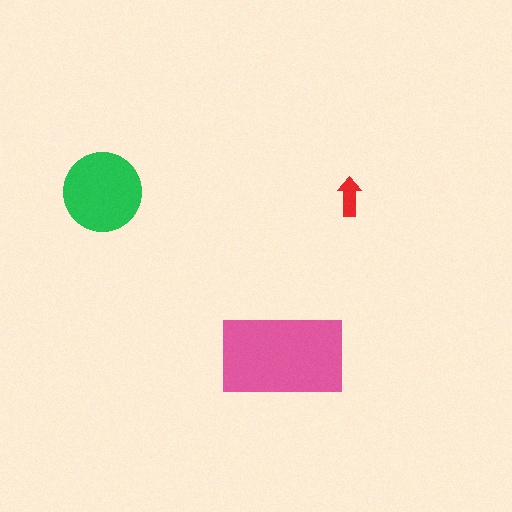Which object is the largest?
The pink rectangle.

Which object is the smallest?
The red arrow.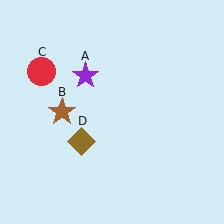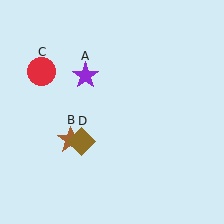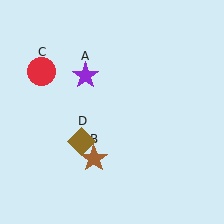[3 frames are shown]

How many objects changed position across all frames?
1 object changed position: brown star (object B).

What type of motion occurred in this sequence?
The brown star (object B) rotated counterclockwise around the center of the scene.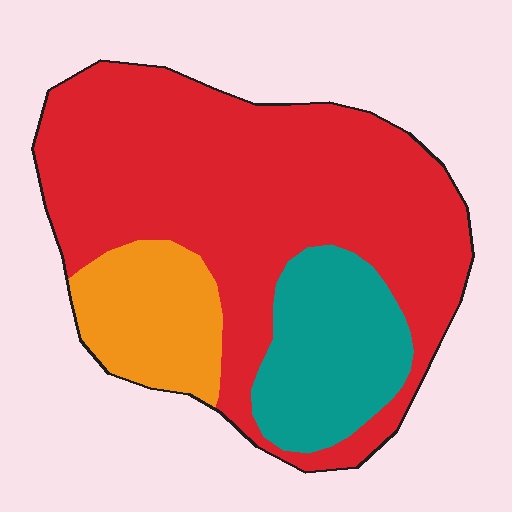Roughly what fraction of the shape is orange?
Orange takes up less than a sixth of the shape.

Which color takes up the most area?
Red, at roughly 65%.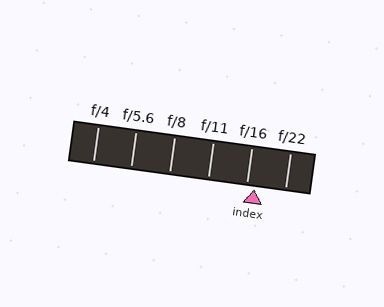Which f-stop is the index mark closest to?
The index mark is closest to f/16.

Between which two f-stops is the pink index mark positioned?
The index mark is between f/16 and f/22.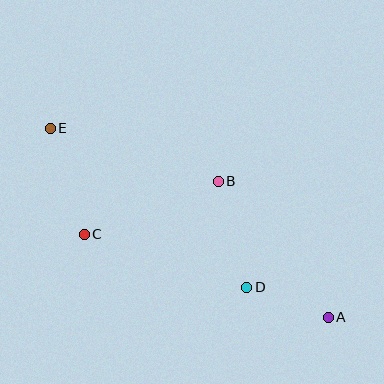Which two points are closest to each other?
Points A and D are closest to each other.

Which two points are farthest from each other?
Points A and E are farthest from each other.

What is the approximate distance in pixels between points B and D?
The distance between B and D is approximately 110 pixels.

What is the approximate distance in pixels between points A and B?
The distance between A and B is approximately 175 pixels.